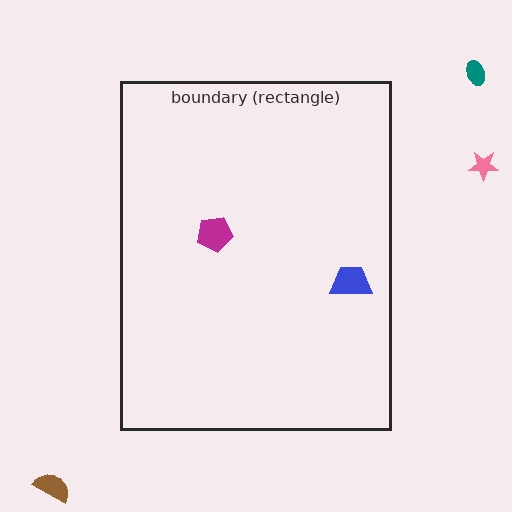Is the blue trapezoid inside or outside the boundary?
Inside.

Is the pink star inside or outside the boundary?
Outside.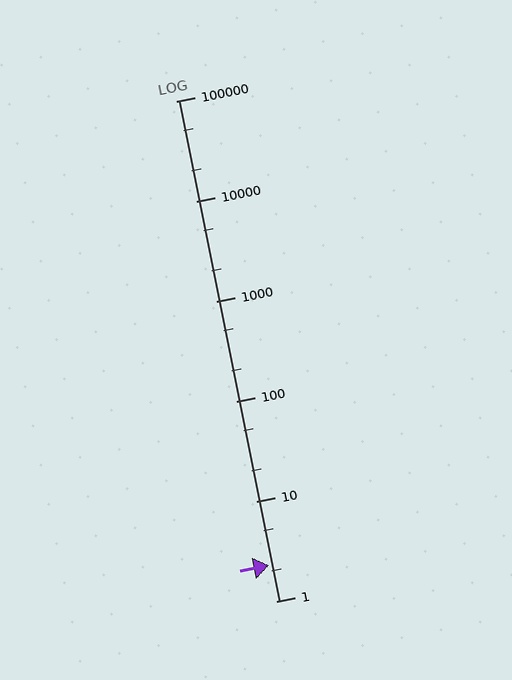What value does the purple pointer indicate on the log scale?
The pointer indicates approximately 2.3.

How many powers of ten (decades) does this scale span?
The scale spans 5 decades, from 1 to 100000.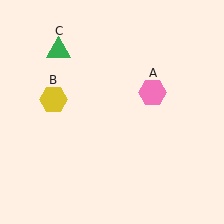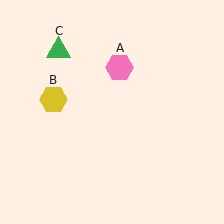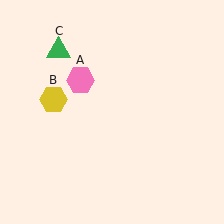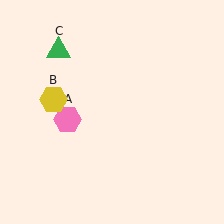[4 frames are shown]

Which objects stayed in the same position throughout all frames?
Yellow hexagon (object B) and green triangle (object C) remained stationary.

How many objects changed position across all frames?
1 object changed position: pink hexagon (object A).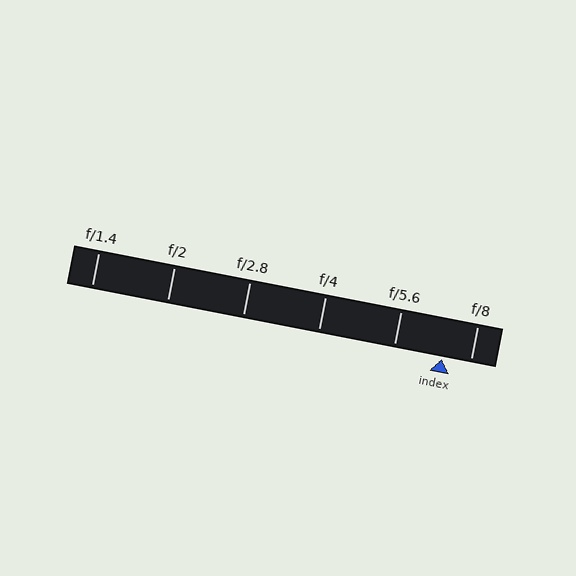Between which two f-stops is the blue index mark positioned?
The index mark is between f/5.6 and f/8.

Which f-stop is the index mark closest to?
The index mark is closest to f/8.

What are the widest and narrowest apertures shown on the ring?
The widest aperture shown is f/1.4 and the narrowest is f/8.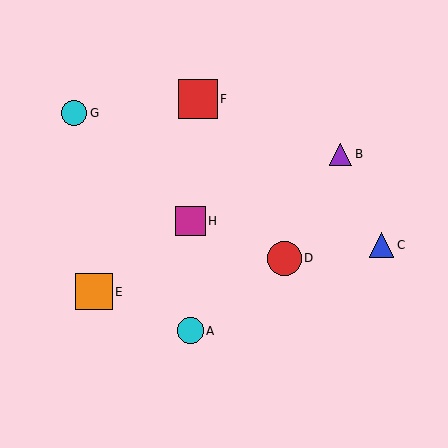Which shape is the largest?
The red square (labeled F) is the largest.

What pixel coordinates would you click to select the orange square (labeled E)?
Click at (94, 292) to select the orange square E.